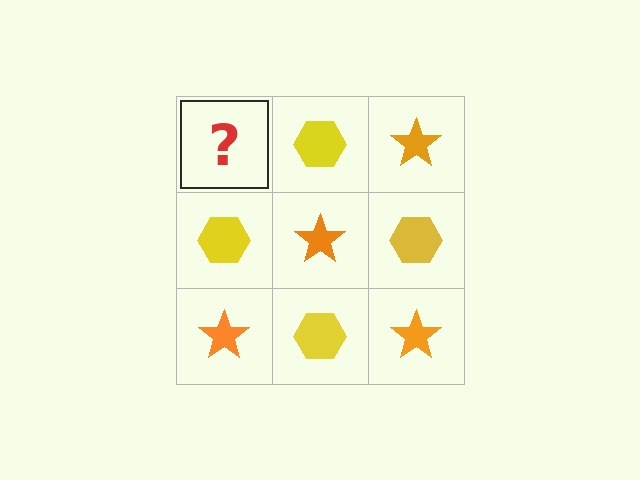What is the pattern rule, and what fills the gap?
The rule is that it alternates orange star and yellow hexagon in a checkerboard pattern. The gap should be filled with an orange star.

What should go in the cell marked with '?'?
The missing cell should contain an orange star.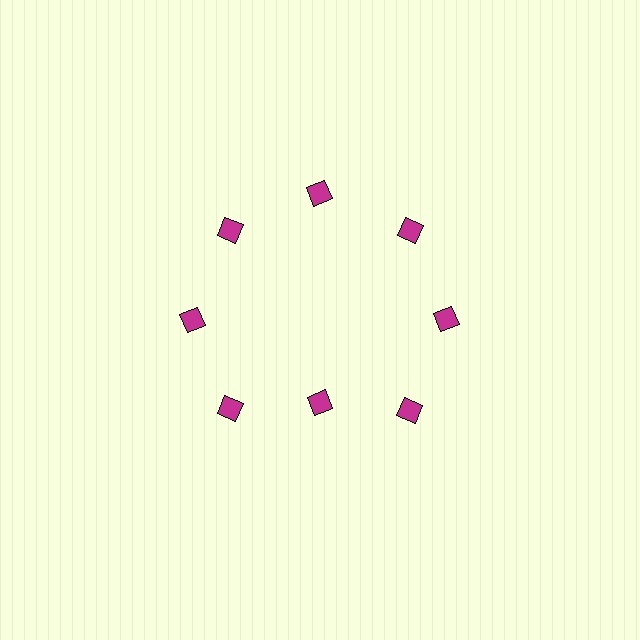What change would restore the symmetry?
The symmetry would be restored by moving it outward, back onto the ring so that all 8 diamonds sit at equal angles and equal distance from the center.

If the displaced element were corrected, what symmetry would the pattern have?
It would have 8-fold rotational symmetry — the pattern would map onto itself every 45 degrees.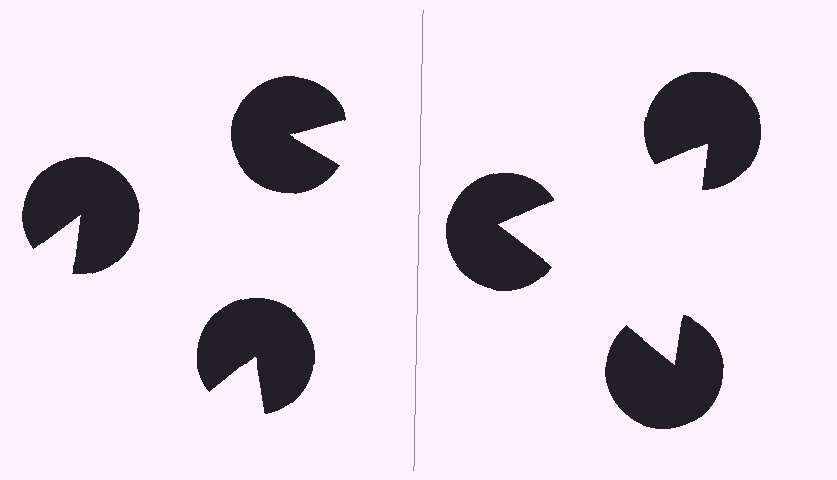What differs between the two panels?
The pac-man discs are positioned identically on both sides; only the wedge orientations differ. On the right they align to a triangle; on the left they are misaligned.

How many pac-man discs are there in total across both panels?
6 — 3 on each side.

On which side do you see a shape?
An illusory triangle appears on the right side. On the left side the wedge cuts are rotated, so no coherent shape forms.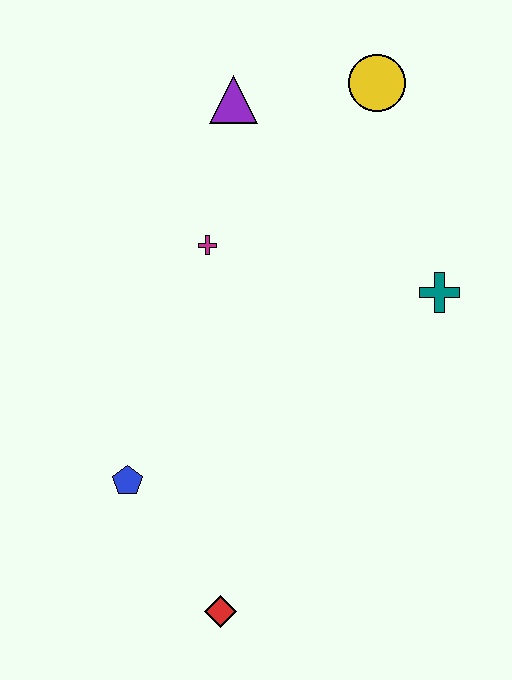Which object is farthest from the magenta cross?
The red diamond is farthest from the magenta cross.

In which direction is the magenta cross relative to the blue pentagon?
The magenta cross is above the blue pentagon.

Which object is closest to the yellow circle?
The purple triangle is closest to the yellow circle.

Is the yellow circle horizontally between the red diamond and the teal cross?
Yes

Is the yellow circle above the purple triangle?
Yes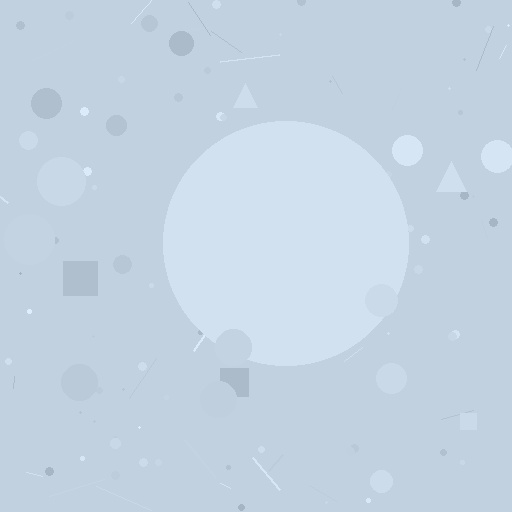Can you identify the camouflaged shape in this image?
The camouflaged shape is a circle.